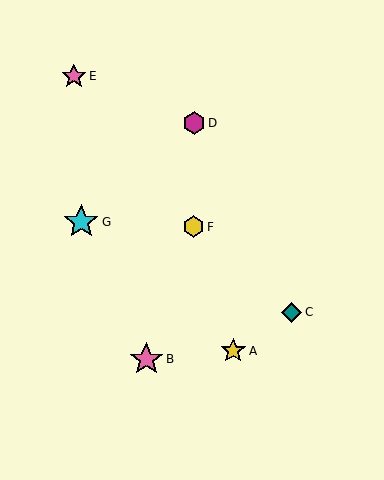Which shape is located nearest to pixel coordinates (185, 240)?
The yellow hexagon (labeled F) at (193, 227) is nearest to that location.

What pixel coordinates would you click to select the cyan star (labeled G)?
Click at (81, 222) to select the cyan star G.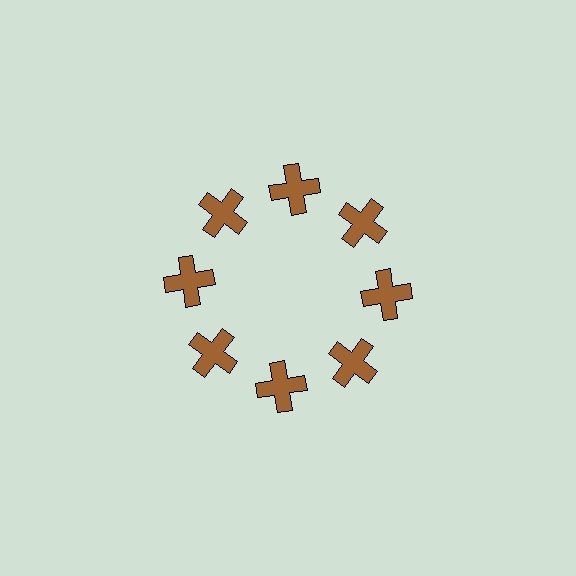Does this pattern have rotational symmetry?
Yes, this pattern has 8-fold rotational symmetry. It looks the same after rotating 45 degrees around the center.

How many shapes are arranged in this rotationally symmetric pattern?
There are 8 shapes, arranged in 8 groups of 1.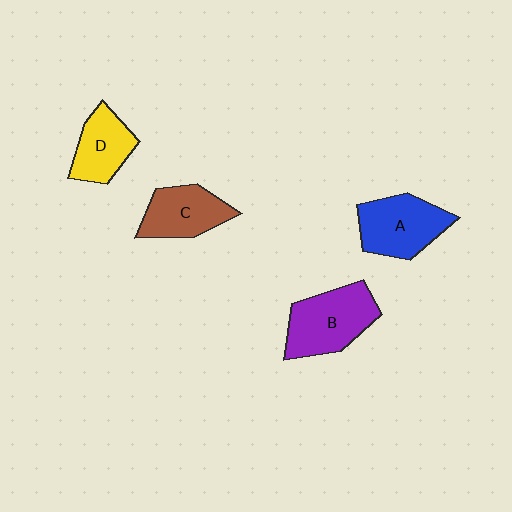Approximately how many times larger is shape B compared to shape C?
Approximately 1.3 times.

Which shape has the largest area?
Shape B (purple).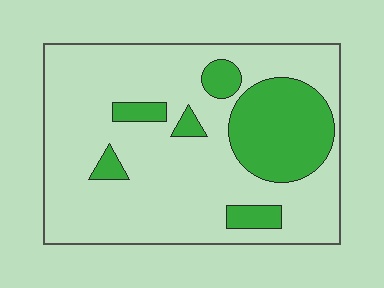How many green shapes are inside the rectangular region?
6.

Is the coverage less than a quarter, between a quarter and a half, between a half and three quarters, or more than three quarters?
Less than a quarter.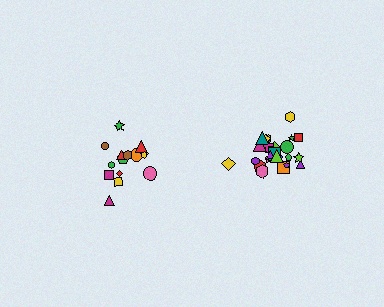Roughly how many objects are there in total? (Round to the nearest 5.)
Roughly 40 objects in total.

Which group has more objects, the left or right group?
The right group.